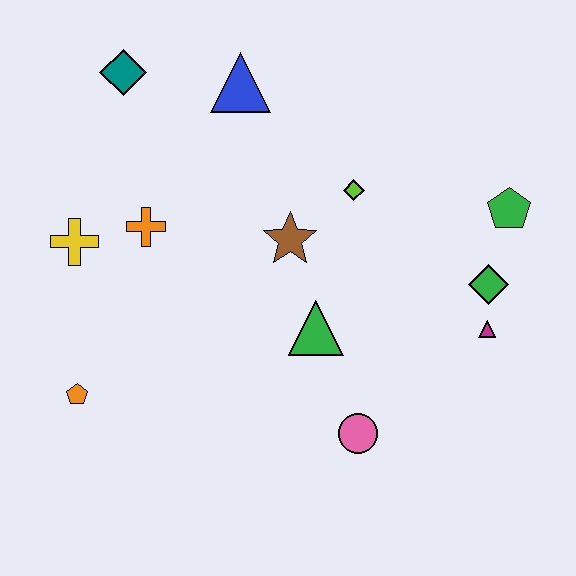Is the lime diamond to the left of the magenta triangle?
Yes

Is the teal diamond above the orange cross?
Yes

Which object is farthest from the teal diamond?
The magenta triangle is farthest from the teal diamond.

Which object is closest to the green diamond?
The magenta triangle is closest to the green diamond.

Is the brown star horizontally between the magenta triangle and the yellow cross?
Yes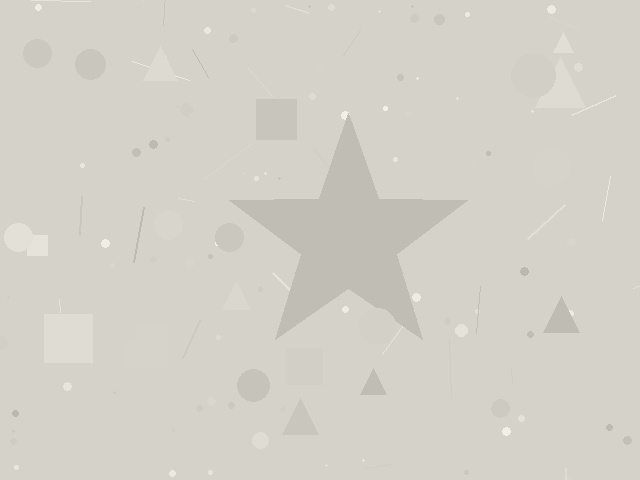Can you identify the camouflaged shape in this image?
The camouflaged shape is a star.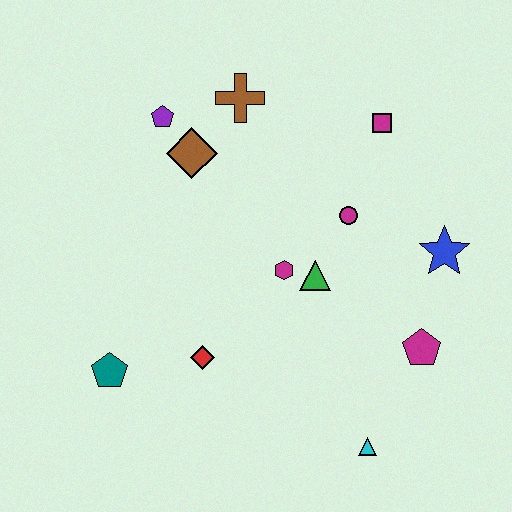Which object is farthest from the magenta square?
The teal pentagon is farthest from the magenta square.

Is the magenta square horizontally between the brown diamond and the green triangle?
No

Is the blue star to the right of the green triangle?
Yes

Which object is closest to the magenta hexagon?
The green triangle is closest to the magenta hexagon.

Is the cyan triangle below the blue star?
Yes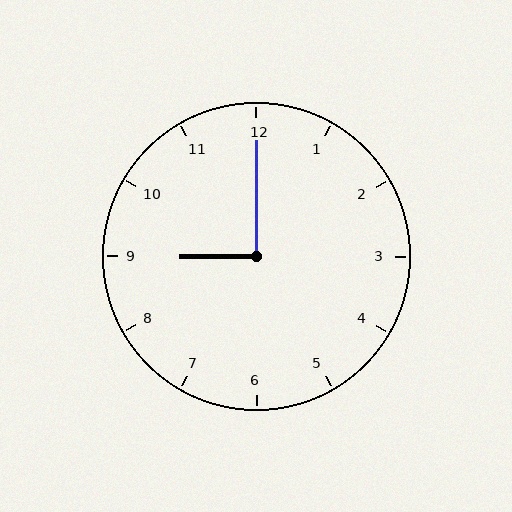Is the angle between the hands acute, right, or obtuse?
It is right.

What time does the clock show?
9:00.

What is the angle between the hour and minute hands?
Approximately 90 degrees.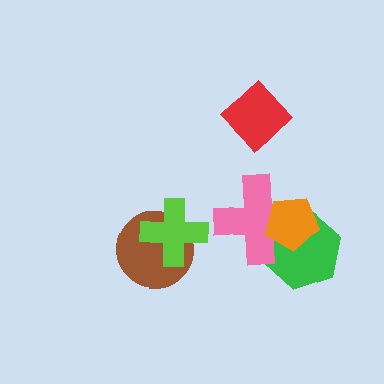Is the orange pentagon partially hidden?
No, no other shape covers it.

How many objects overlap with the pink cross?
2 objects overlap with the pink cross.